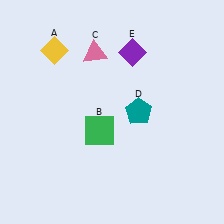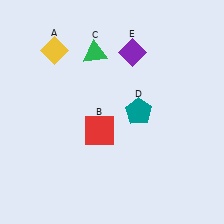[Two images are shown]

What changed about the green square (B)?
In Image 1, B is green. In Image 2, it changed to red.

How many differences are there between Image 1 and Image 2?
There are 2 differences between the two images.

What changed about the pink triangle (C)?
In Image 1, C is pink. In Image 2, it changed to green.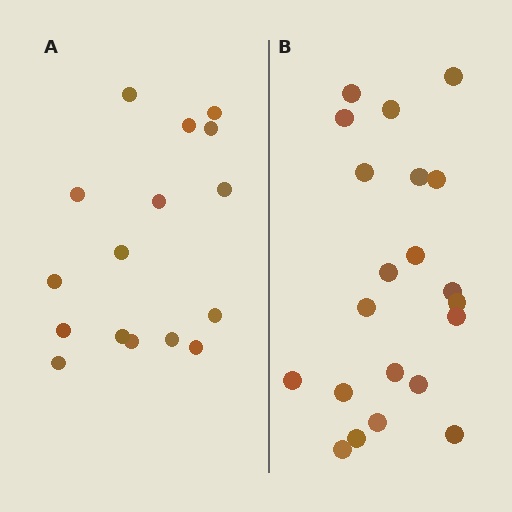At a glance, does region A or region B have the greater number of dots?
Region B (the right region) has more dots.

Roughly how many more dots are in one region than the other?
Region B has about 5 more dots than region A.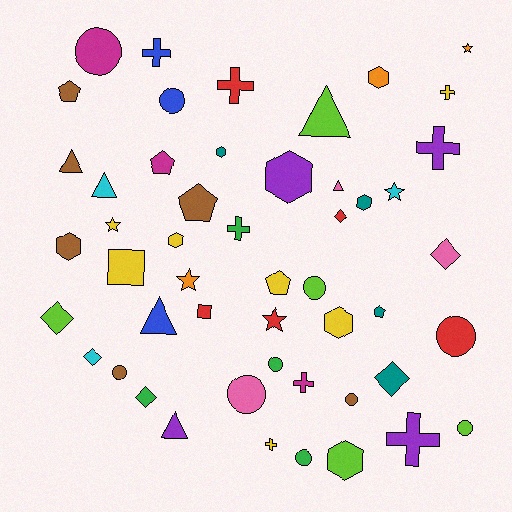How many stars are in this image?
There are 5 stars.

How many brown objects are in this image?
There are 6 brown objects.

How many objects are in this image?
There are 50 objects.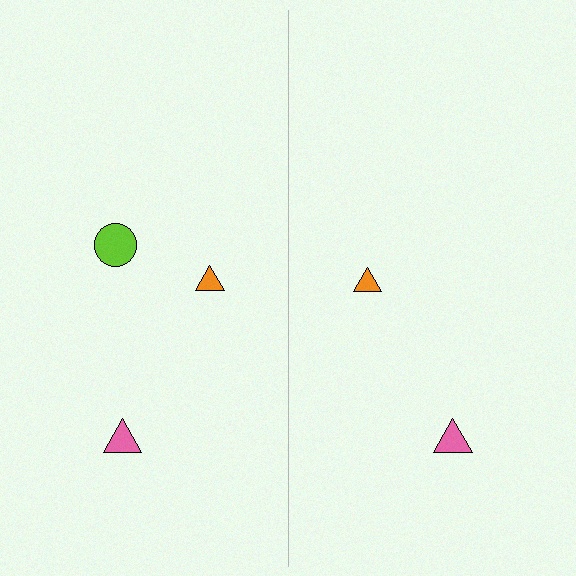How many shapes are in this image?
There are 5 shapes in this image.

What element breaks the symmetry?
A lime circle is missing from the right side.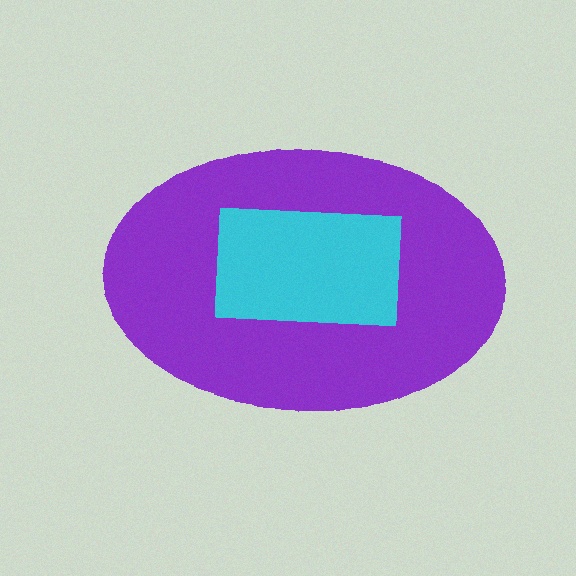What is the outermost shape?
The purple ellipse.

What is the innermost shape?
The cyan rectangle.